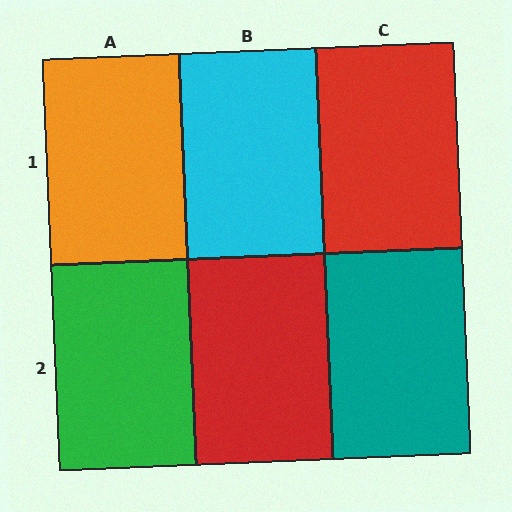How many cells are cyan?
1 cell is cyan.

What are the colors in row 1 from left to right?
Orange, cyan, red.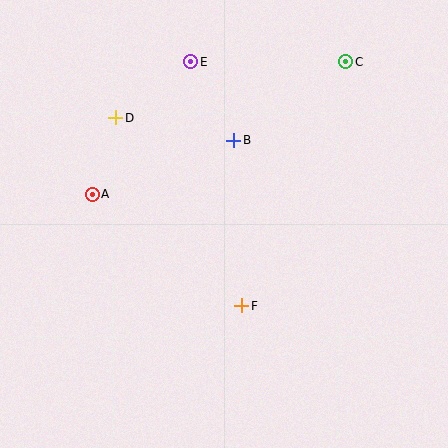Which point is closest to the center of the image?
Point F at (242, 306) is closest to the center.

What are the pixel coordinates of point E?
Point E is at (191, 62).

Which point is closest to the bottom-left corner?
Point A is closest to the bottom-left corner.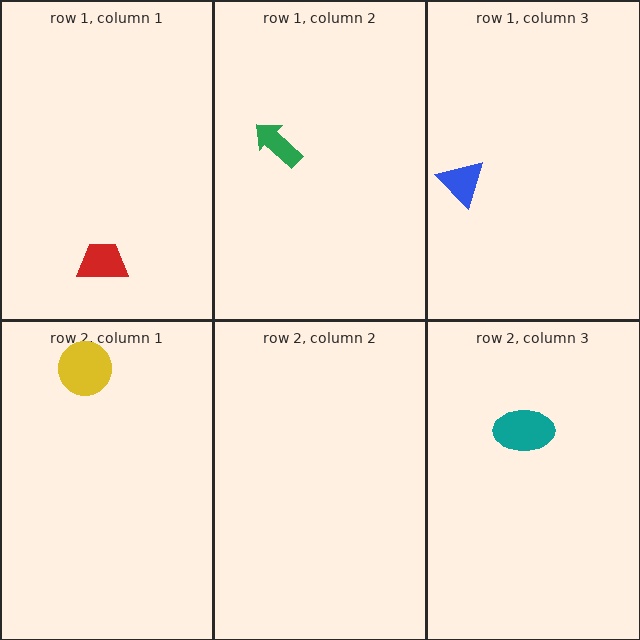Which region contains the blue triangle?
The row 1, column 3 region.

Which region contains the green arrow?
The row 1, column 2 region.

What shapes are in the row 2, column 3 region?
The teal ellipse.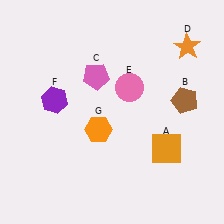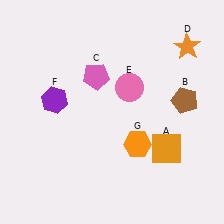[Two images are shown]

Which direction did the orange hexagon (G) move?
The orange hexagon (G) moved right.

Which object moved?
The orange hexagon (G) moved right.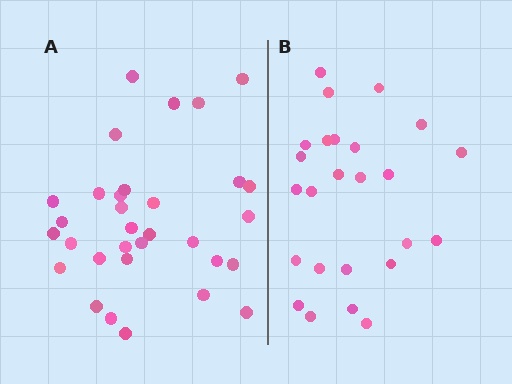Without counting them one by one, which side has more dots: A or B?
Region A (the left region) has more dots.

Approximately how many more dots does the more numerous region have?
Region A has roughly 8 or so more dots than region B.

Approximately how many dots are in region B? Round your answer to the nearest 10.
About 20 dots. (The exact count is 25, which rounds to 20.)